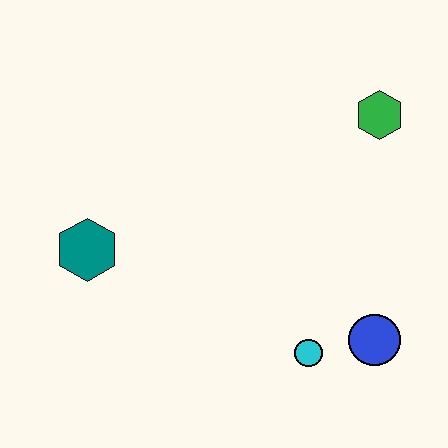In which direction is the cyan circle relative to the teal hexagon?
The cyan circle is to the right of the teal hexagon.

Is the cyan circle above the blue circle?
No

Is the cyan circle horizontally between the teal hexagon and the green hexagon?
Yes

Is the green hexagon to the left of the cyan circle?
No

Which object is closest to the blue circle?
The cyan circle is closest to the blue circle.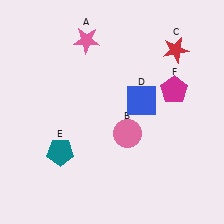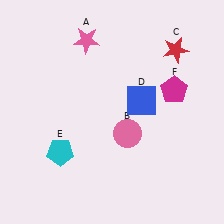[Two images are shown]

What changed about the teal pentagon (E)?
In Image 1, E is teal. In Image 2, it changed to cyan.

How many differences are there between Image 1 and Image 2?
There is 1 difference between the two images.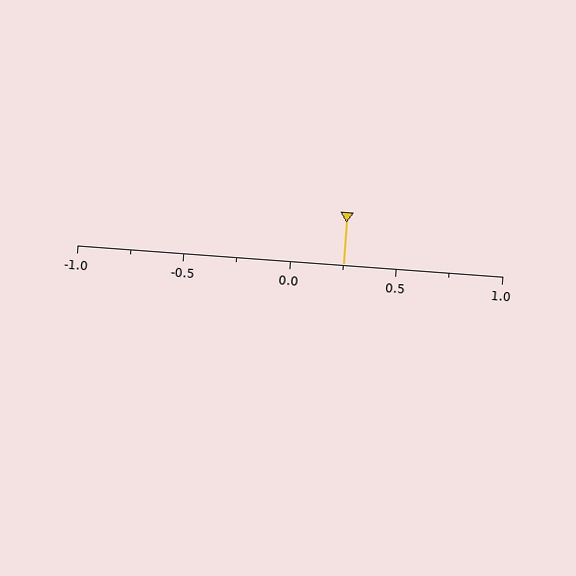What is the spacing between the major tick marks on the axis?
The major ticks are spaced 0.5 apart.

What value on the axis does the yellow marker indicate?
The marker indicates approximately 0.25.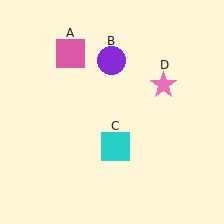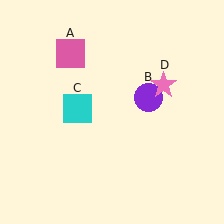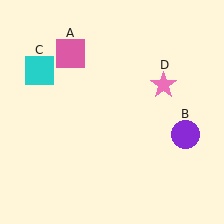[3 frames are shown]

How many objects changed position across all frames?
2 objects changed position: purple circle (object B), cyan square (object C).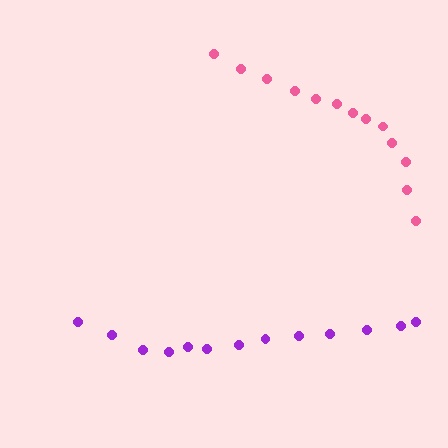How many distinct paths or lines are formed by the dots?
There are 2 distinct paths.